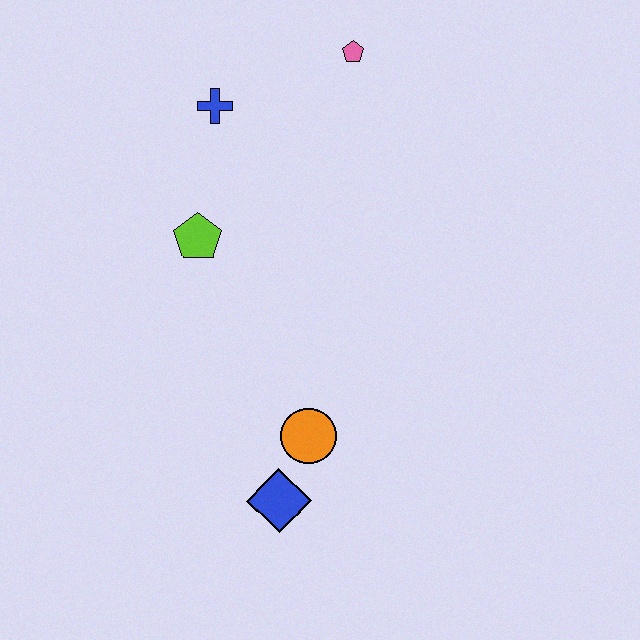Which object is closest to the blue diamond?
The orange circle is closest to the blue diamond.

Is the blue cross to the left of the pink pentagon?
Yes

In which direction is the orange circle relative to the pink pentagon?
The orange circle is below the pink pentagon.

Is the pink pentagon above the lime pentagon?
Yes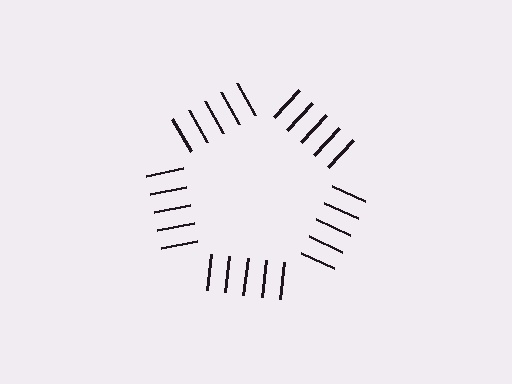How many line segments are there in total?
25 — 5 along each of the 5 edges.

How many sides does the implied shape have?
5 sides — the line-ends trace a pentagon.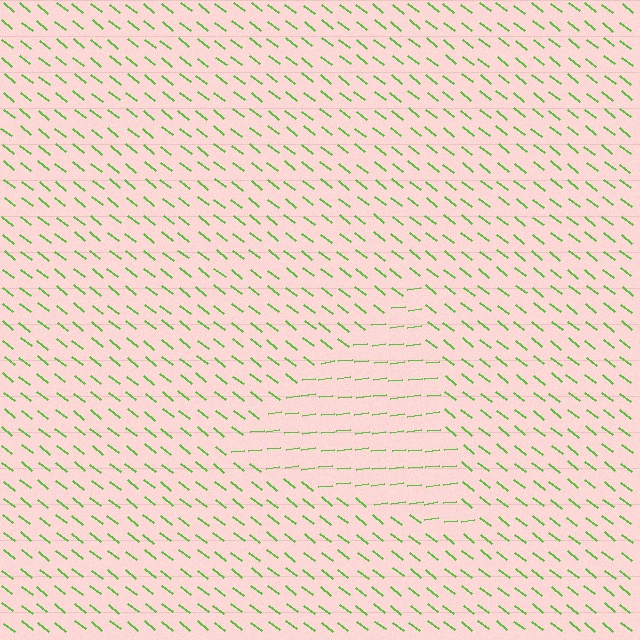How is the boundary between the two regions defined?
The boundary is defined purely by a change in line orientation (approximately 45 degrees difference). All lines are the same color and thickness.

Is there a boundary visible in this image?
Yes, there is a texture boundary formed by a change in line orientation.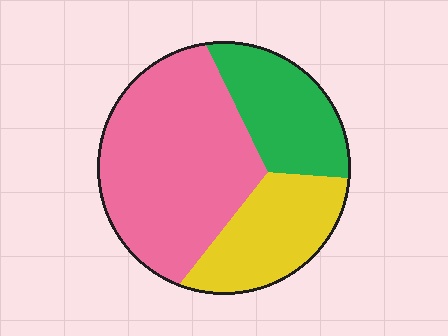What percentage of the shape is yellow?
Yellow takes up about one quarter (1/4) of the shape.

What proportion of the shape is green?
Green covers around 25% of the shape.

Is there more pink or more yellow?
Pink.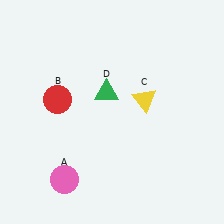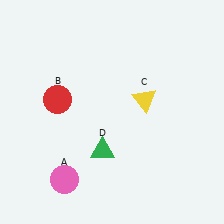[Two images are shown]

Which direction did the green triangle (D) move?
The green triangle (D) moved down.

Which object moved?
The green triangle (D) moved down.